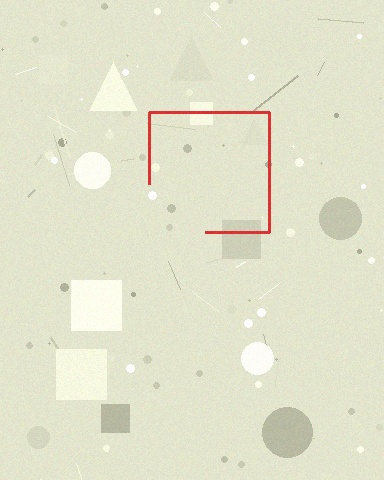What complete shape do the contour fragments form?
The contour fragments form a square.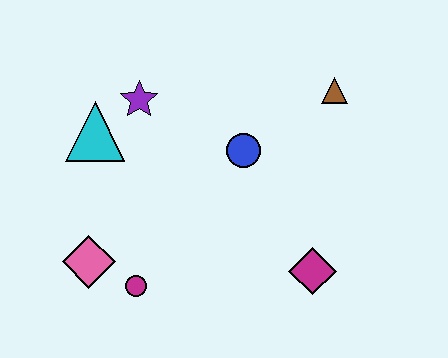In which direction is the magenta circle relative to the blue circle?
The magenta circle is below the blue circle.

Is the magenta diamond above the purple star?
No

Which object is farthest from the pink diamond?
The brown triangle is farthest from the pink diamond.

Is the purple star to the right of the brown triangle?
No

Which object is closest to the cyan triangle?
The purple star is closest to the cyan triangle.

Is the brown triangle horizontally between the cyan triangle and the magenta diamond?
No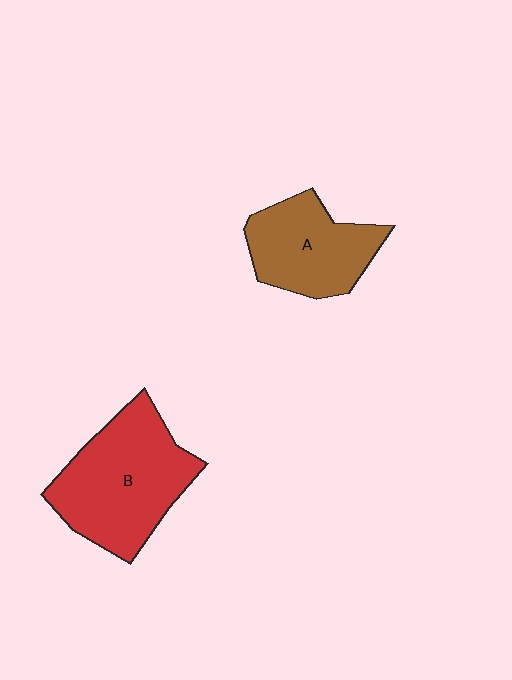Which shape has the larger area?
Shape B (red).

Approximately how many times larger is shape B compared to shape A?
Approximately 1.4 times.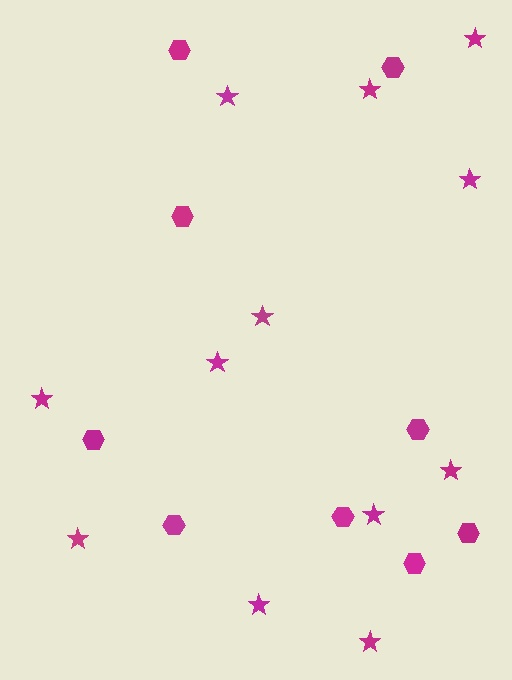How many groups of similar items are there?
There are 2 groups: one group of hexagons (9) and one group of stars (12).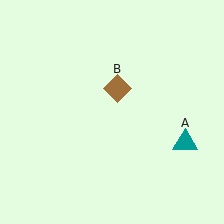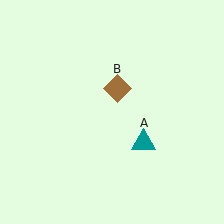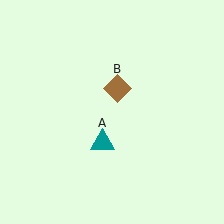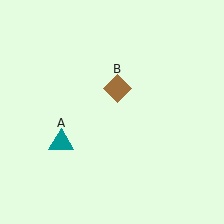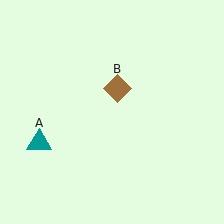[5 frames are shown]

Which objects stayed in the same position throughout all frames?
Brown diamond (object B) remained stationary.